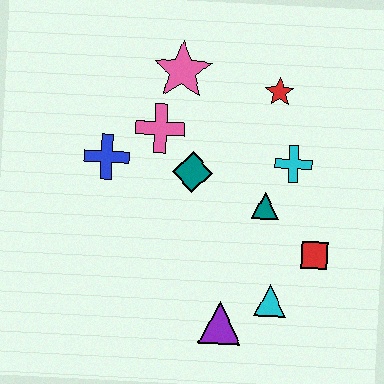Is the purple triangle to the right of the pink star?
Yes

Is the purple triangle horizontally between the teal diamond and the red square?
Yes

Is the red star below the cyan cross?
No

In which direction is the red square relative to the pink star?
The red square is below the pink star.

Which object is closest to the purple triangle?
The cyan triangle is closest to the purple triangle.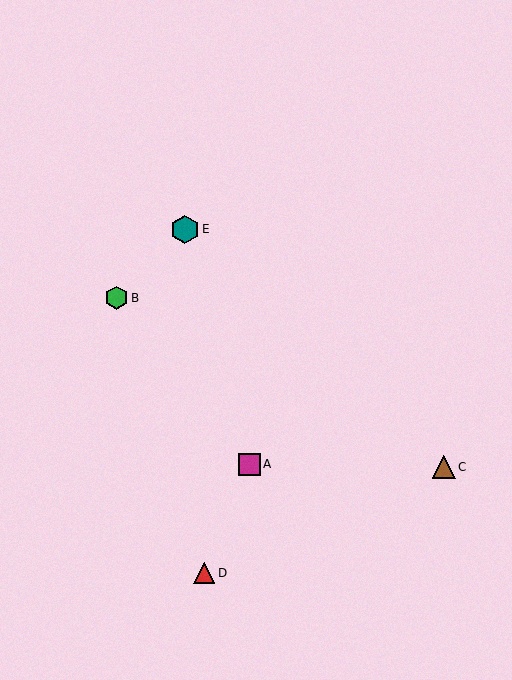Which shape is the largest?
The teal hexagon (labeled E) is the largest.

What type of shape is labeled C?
Shape C is a brown triangle.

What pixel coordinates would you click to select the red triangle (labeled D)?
Click at (204, 573) to select the red triangle D.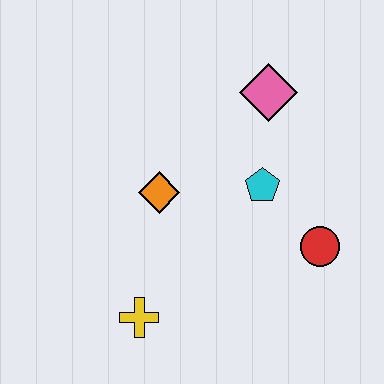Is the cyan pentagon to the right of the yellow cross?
Yes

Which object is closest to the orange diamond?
The cyan pentagon is closest to the orange diamond.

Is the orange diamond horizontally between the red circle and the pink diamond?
No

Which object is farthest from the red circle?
The yellow cross is farthest from the red circle.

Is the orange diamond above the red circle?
Yes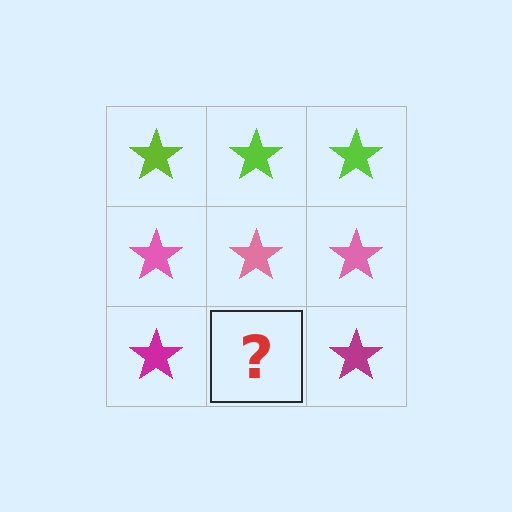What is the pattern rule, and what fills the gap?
The rule is that each row has a consistent color. The gap should be filled with a magenta star.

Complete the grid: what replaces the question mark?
The question mark should be replaced with a magenta star.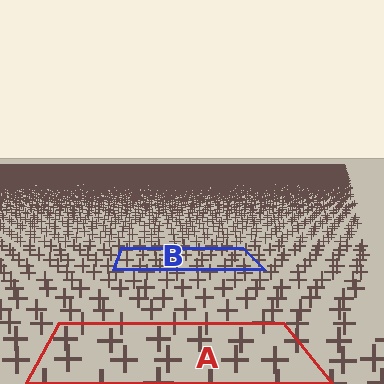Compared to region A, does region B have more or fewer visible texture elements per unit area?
Region B has more texture elements per unit area — they are packed more densely because it is farther away.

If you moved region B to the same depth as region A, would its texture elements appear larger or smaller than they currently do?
They would appear larger. At a closer depth, the same texture elements are projected at a bigger on-screen size.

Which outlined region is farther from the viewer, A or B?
Region B is farther from the viewer — the texture elements inside it appear smaller and more densely packed.